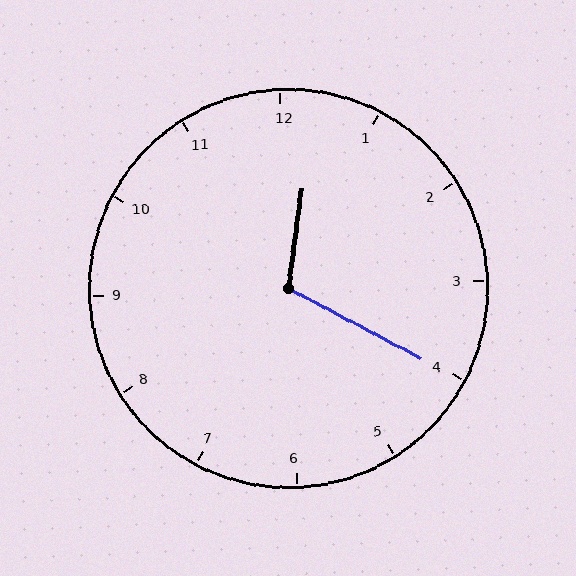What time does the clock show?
12:20.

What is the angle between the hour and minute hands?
Approximately 110 degrees.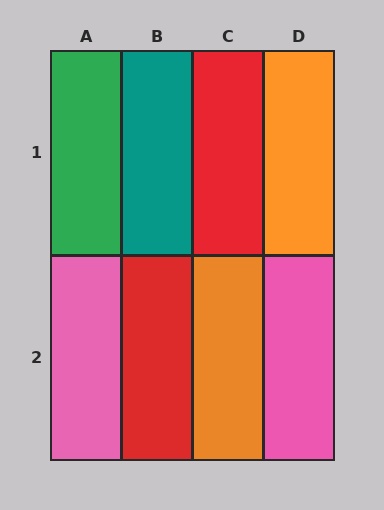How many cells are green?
1 cell is green.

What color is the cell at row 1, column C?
Red.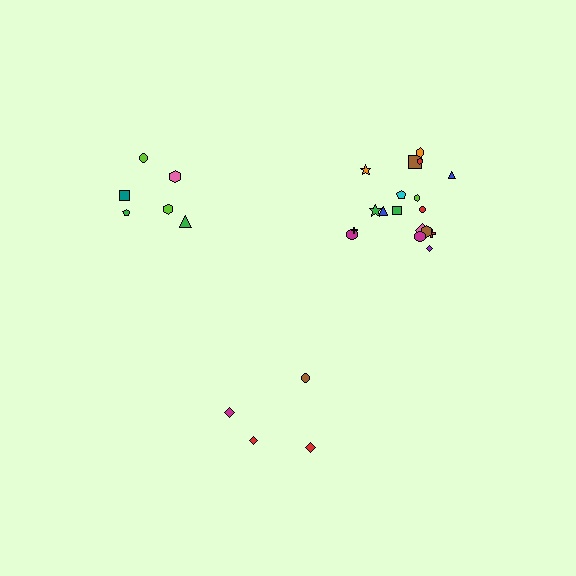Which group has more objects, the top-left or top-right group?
The top-right group.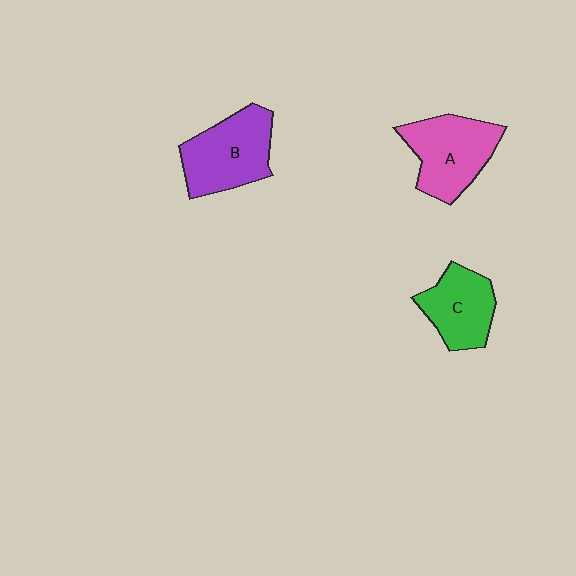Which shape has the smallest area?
Shape C (green).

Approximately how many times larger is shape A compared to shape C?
Approximately 1.3 times.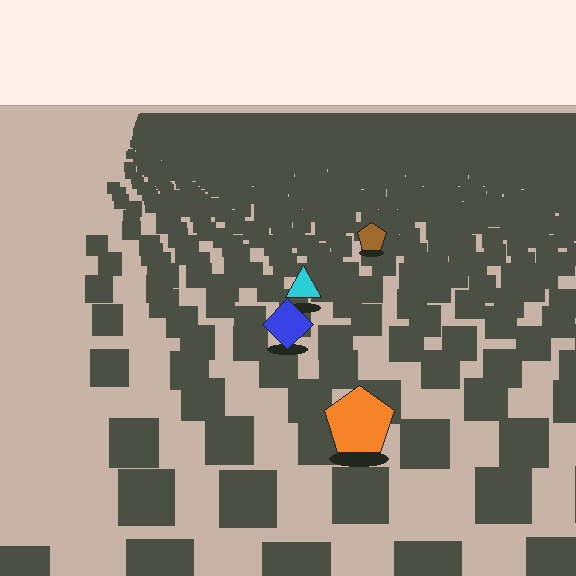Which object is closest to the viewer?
The orange pentagon is closest. The texture marks near it are larger and more spread out.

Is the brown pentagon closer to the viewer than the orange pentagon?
No. The orange pentagon is closer — you can tell from the texture gradient: the ground texture is coarser near it.